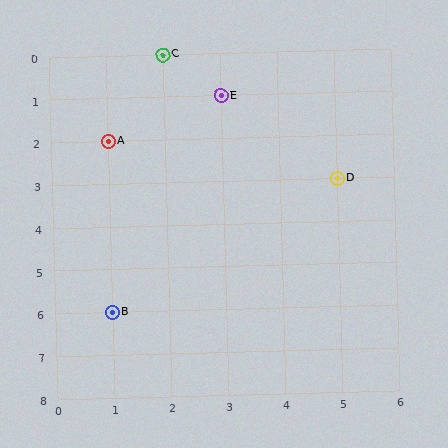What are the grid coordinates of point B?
Point B is at grid coordinates (1, 6).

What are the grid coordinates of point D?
Point D is at grid coordinates (5, 3).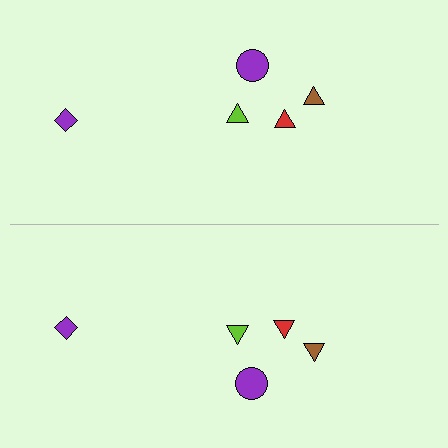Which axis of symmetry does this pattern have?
The pattern has a horizontal axis of symmetry running through the center of the image.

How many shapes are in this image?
There are 10 shapes in this image.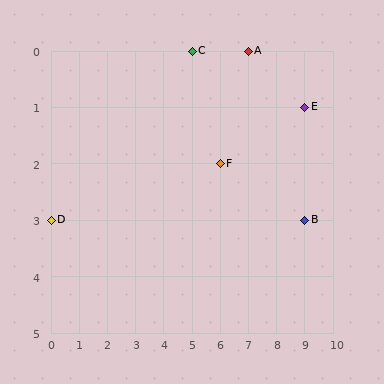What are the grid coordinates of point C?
Point C is at grid coordinates (5, 0).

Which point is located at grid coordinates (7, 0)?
Point A is at (7, 0).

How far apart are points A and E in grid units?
Points A and E are 2 columns and 1 row apart (about 2.2 grid units diagonally).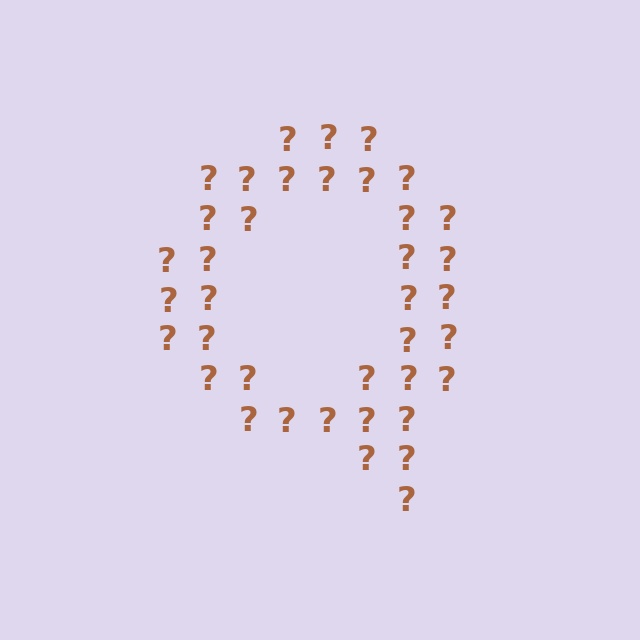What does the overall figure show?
The overall figure shows the letter Q.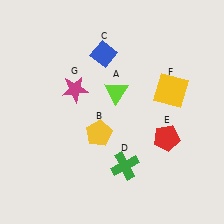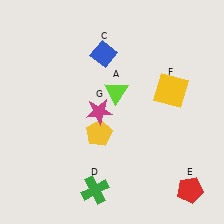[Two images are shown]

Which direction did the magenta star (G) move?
The magenta star (G) moved right.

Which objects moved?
The objects that moved are: the green cross (D), the red pentagon (E), the magenta star (G).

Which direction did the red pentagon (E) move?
The red pentagon (E) moved down.